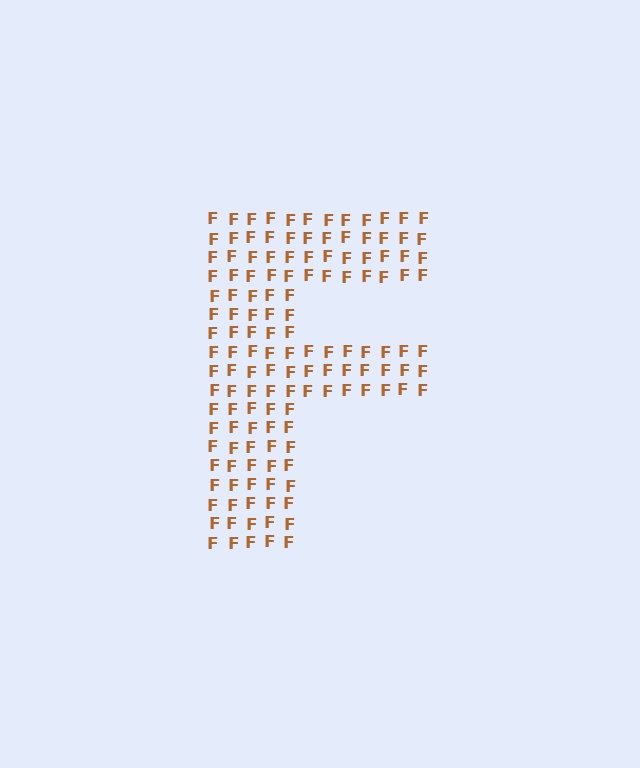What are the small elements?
The small elements are letter F's.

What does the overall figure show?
The overall figure shows the letter F.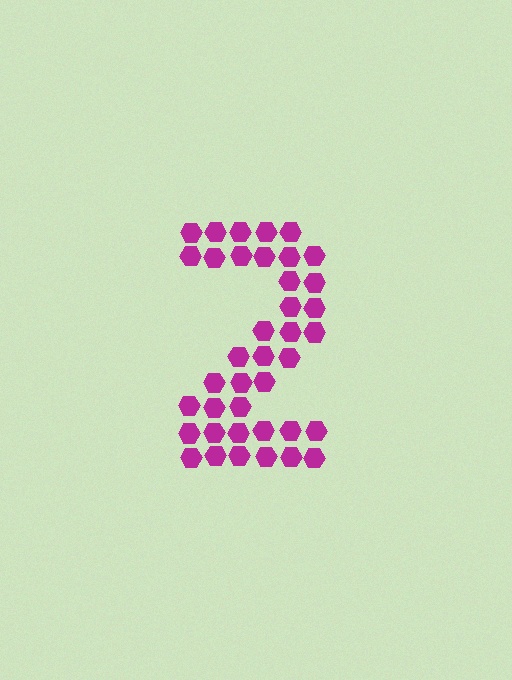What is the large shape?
The large shape is the digit 2.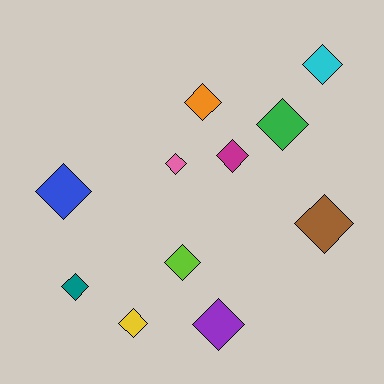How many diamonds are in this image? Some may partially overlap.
There are 11 diamonds.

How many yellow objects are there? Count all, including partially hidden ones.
There is 1 yellow object.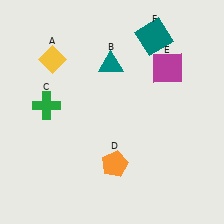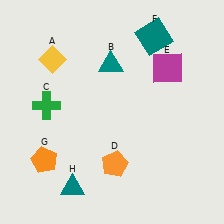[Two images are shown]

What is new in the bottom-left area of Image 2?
A teal triangle (H) was added in the bottom-left area of Image 2.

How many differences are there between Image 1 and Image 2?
There are 2 differences between the two images.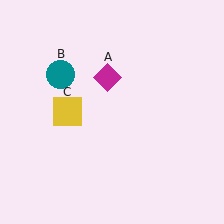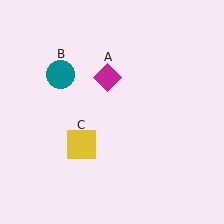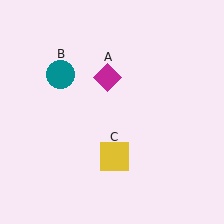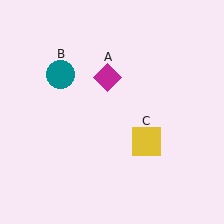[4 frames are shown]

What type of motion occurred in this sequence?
The yellow square (object C) rotated counterclockwise around the center of the scene.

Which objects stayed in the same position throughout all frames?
Magenta diamond (object A) and teal circle (object B) remained stationary.